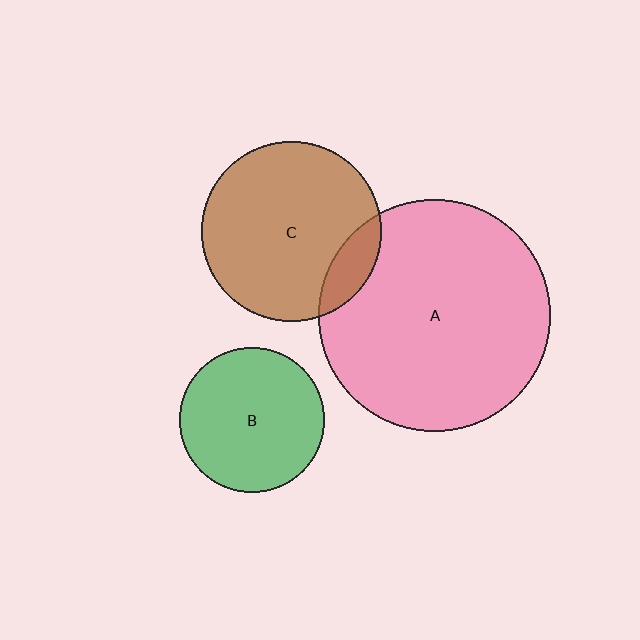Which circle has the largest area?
Circle A (pink).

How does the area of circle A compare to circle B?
Approximately 2.6 times.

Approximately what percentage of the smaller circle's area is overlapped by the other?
Approximately 15%.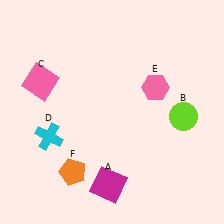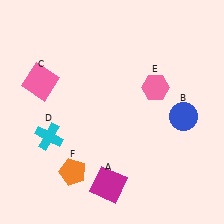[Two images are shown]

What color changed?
The circle (B) changed from lime in Image 1 to blue in Image 2.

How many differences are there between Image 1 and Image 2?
There is 1 difference between the two images.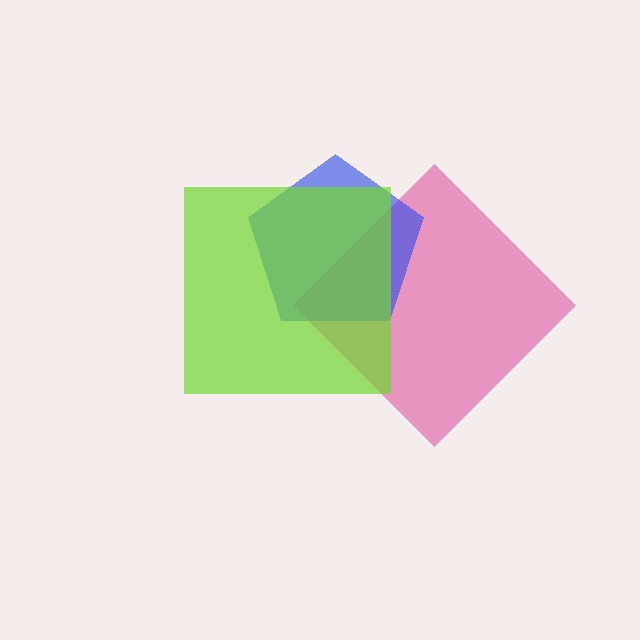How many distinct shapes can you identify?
There are 3 distinct shapes: a pink diamond, a blue pentagon, a lime square.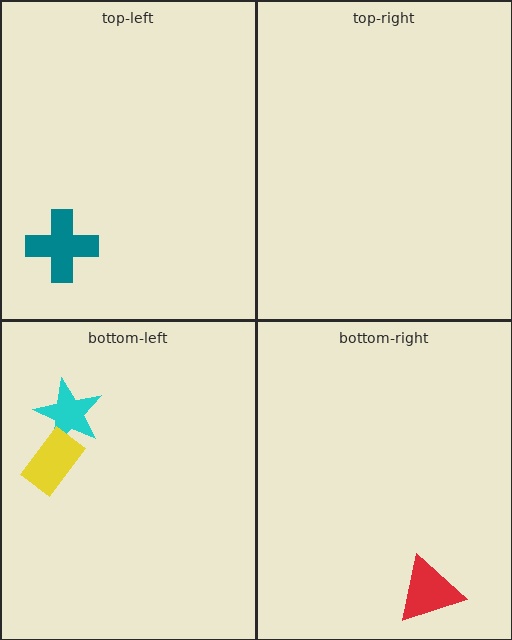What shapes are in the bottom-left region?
The cyan star, the yellow rectangle.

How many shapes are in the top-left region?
1.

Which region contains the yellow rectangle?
The bottom-left region.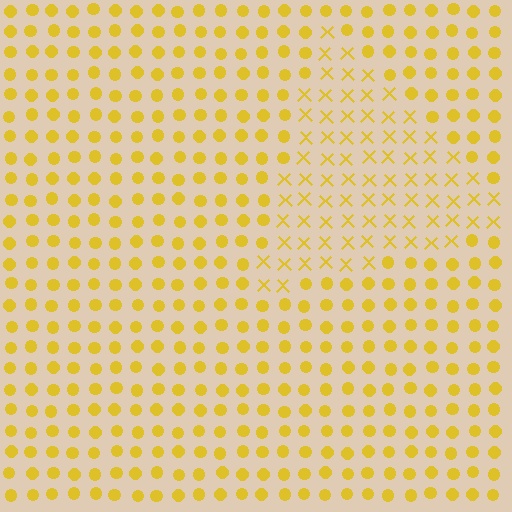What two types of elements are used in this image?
The image uses X marks inside the triangle region and circles outside it.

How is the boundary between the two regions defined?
The boundary is defined by a change in element shape: X marks inside vs. circles outside. All elements share the same color and spacing.